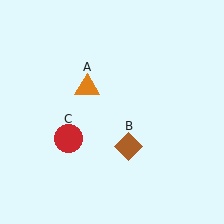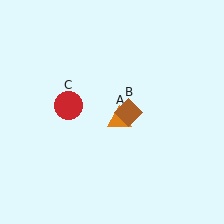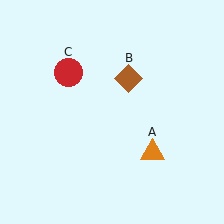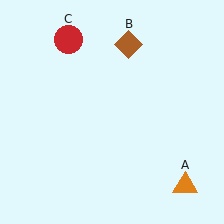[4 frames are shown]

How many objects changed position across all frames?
3 objects changed position: orange triangle (object A), brown diamond (object B), red circle (object C).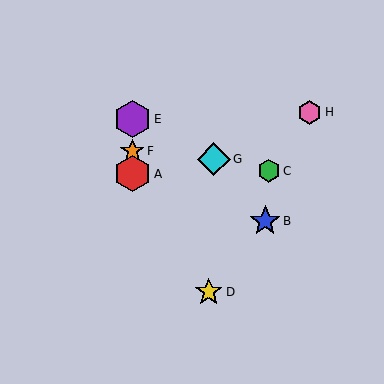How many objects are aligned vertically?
3 objects (A, E, F) are aligned vertically.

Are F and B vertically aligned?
No, F is at x≈132 and B is at x≈265.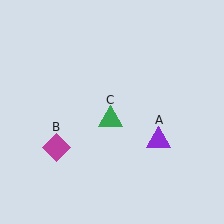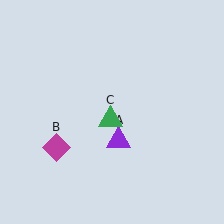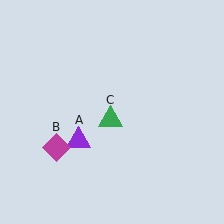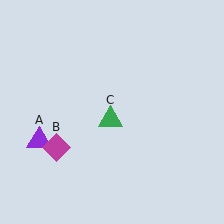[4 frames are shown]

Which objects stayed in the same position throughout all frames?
Magenta diamond (object B) and green triangle (object C) remained stationary.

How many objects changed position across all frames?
1 object changed position: purple triangle (object A).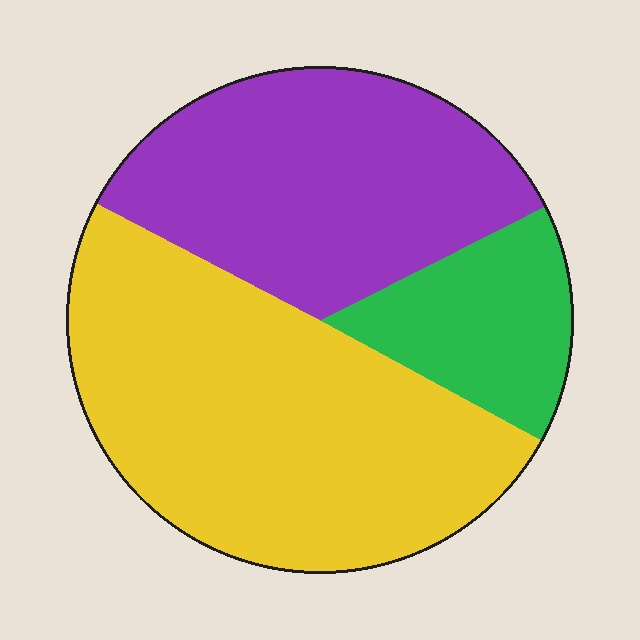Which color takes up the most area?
Yellow, at roughly 50%.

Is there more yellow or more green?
Yellow.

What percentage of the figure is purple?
Purple takes up about one third (1/3) of the figure.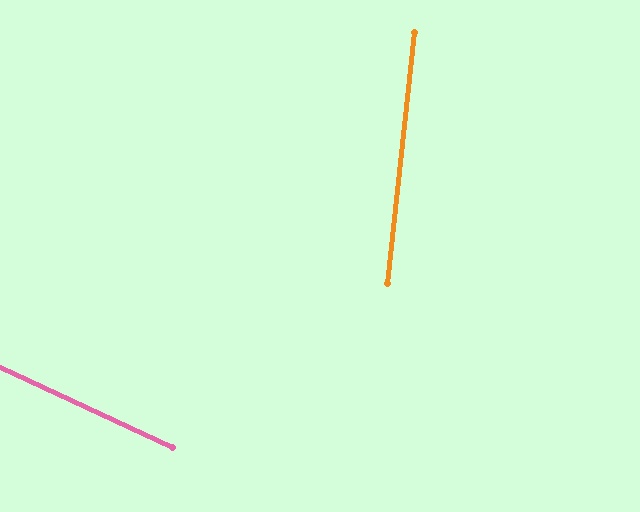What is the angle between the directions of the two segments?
Approximately 71 degrees.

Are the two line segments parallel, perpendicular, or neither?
Neither parallel nor perpendicular — they differ by about 71°.